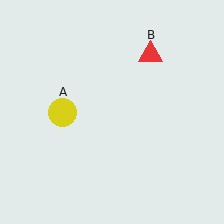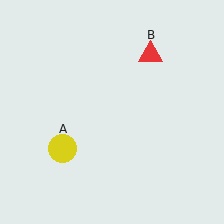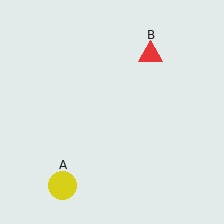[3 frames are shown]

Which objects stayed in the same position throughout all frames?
Red triangle (object B) remained stationary.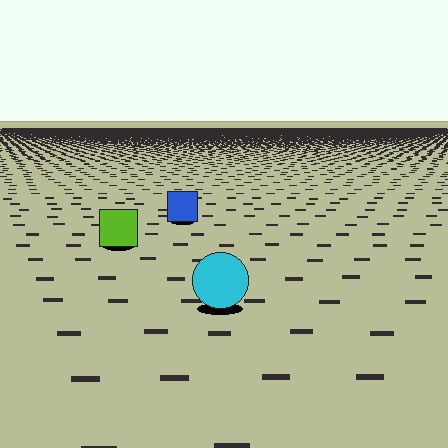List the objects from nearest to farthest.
From nearest to farthest: the cyan circle, the lime square, the blue square.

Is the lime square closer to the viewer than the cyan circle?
No. The cyan circle is closer — you can tell from the texture gradient: the ground texture is coarser near it.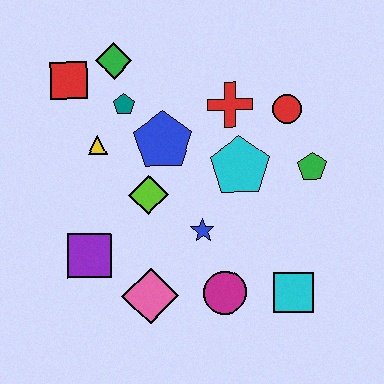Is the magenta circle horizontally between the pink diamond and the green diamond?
No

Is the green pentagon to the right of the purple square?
Yes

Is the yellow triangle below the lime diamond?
No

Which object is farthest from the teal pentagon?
The cyan square is farthest from the teal pentagon.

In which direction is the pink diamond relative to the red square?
The pink diamond is below the red square.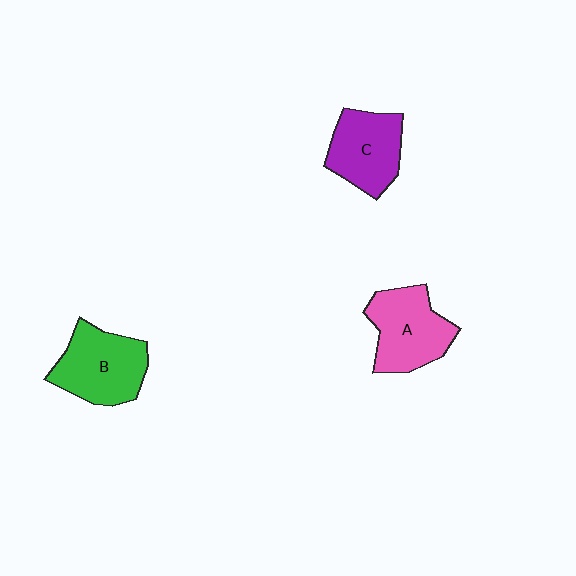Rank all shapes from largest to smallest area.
From largest to smallest: B (green), A (pink), C (purple).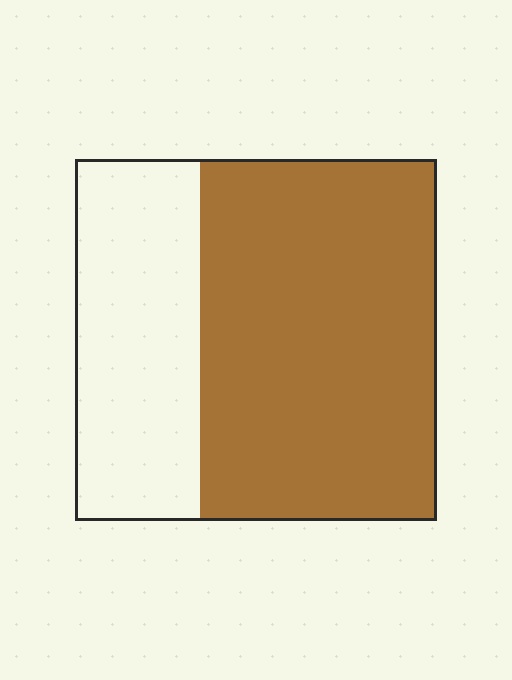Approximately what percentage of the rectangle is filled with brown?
Approximately 65%.